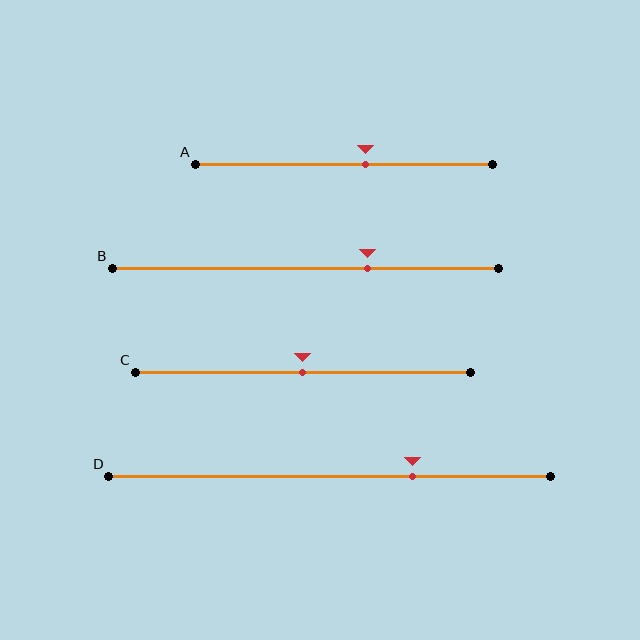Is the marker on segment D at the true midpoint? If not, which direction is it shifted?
No, the marker on segment D is shifted to the right by about 19% of the segment length.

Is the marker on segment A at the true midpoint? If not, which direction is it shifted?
No, the marker on segment A is shifted to the right by about 7% of the segment length.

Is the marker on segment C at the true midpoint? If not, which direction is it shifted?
Yes, the marker on segment C is at the true midpoint.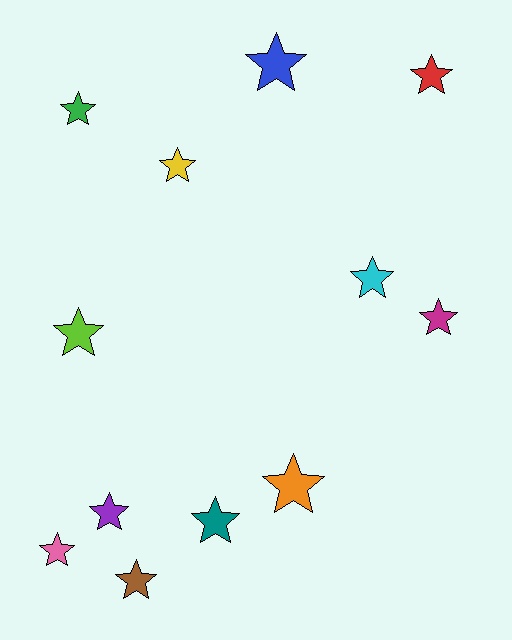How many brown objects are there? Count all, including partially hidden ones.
There is 1 brown object.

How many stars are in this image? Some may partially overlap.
There are 12 stars.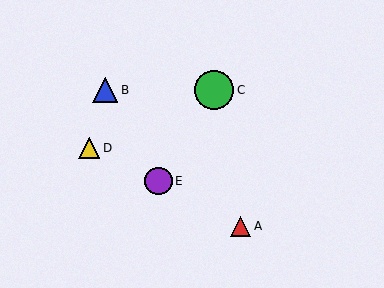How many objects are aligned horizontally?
2 objects (B, C) are aligned horizontally.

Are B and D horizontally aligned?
No, B is at y≈90 and D is at y≈148.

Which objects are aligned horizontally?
Objects B, C are aligned horizontally.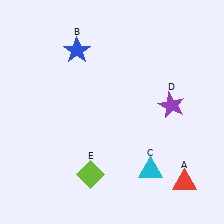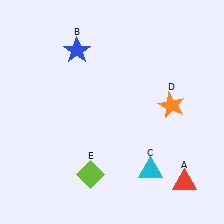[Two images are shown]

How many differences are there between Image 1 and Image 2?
There is 1 difference between the two images.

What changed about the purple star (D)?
In Image 1, D is purple. In Image 2, it changed to orange.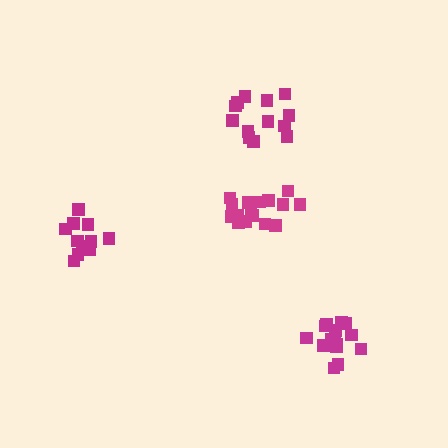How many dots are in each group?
Group 1: 15 dots, Group 2: 16 dots, Group 3: 11 dots, Group 4: 13 dots (55 total).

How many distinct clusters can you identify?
There are 4 distinct clusters.